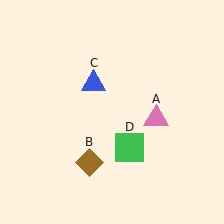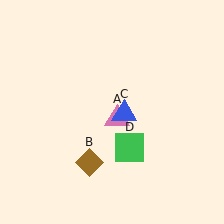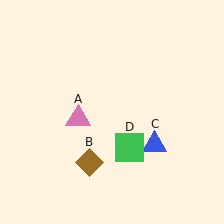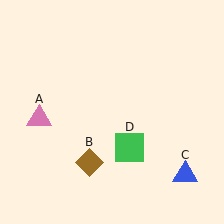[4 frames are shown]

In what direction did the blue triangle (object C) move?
The blue triangle (object C) moved down and to the right.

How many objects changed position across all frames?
2 objects changed position: pink triangle (object A), blue triangle (object C).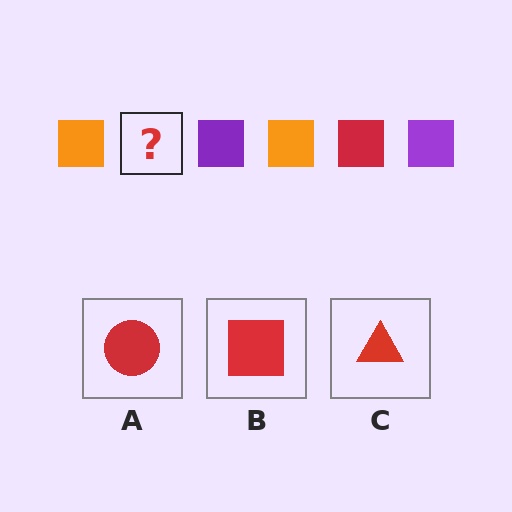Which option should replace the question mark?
Option B.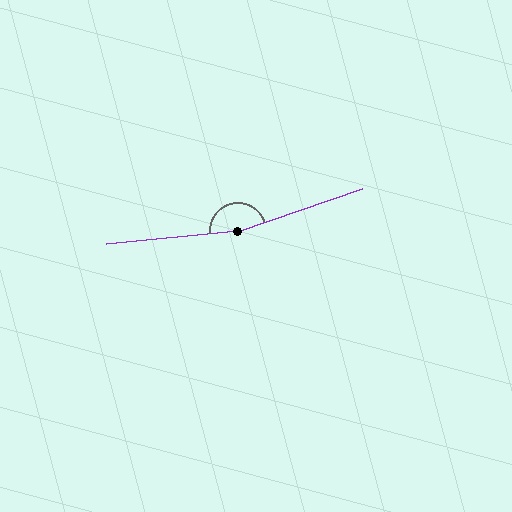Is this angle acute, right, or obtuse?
It is obtuse.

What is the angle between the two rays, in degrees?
Approximately 167 degrees.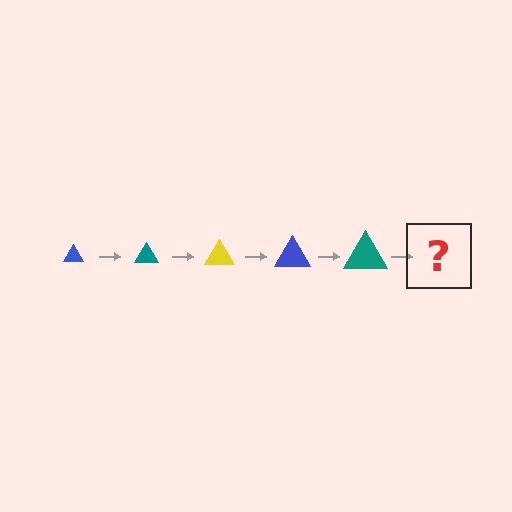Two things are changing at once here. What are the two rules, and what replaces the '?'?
The two rules are that the triangle grows larger each step and the color cycles through blue, teal, and yellow. The '?' should be a yellow triangle, larger than the previous one.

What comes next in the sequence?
The next element should be a yellow triangle, larger than the previous one.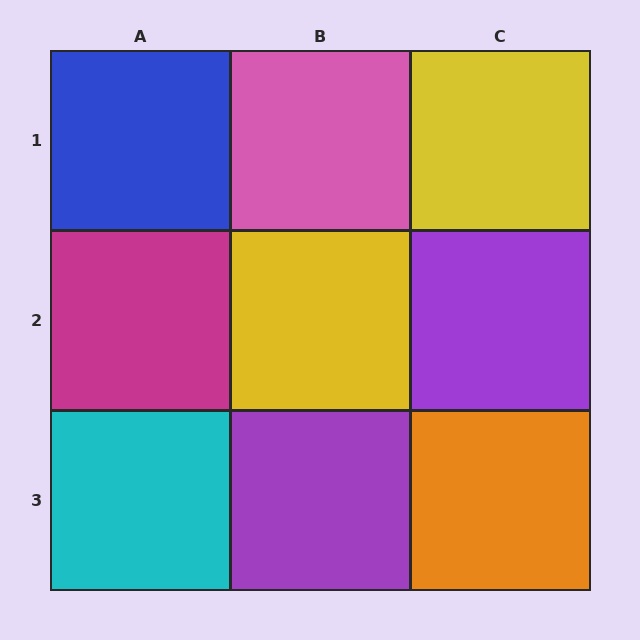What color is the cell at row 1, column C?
Yellow.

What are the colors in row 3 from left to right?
Cyan, purple, orange.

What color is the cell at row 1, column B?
Pink.